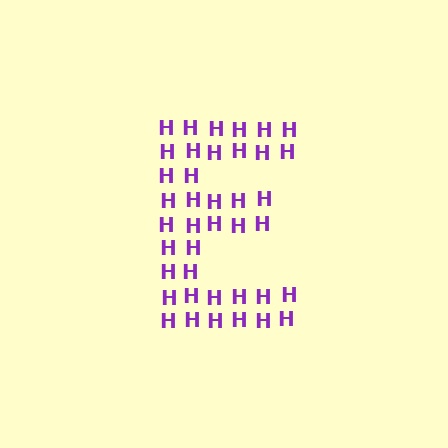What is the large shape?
The large shape is the letter E.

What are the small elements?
The small elements are letter H's.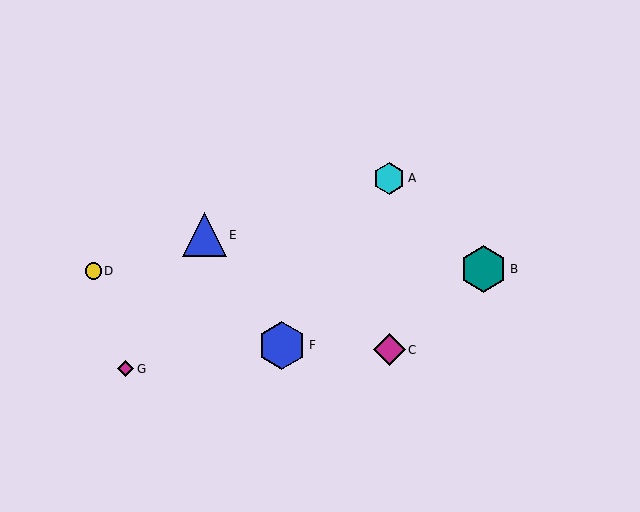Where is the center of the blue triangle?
The center of the blue triangle is at (205, 235).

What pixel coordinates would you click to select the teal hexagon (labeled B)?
Click at (484, 269) to select the teal hexagon B.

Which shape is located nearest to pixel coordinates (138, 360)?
The magenta diamond (labeled G) at (126, 369) is nearest to that location.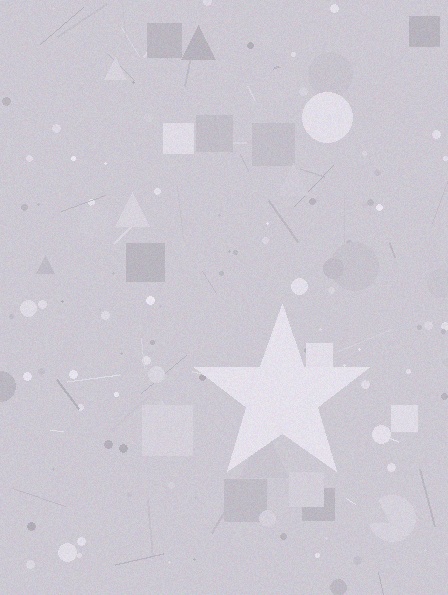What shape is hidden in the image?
A star is hidden in the image.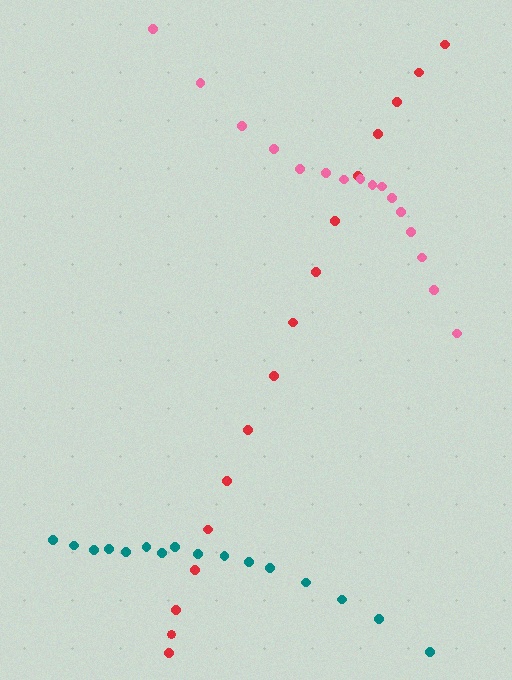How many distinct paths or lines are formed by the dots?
There are 3 distinct paths.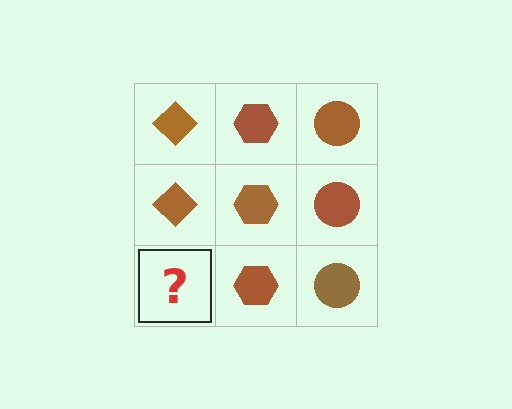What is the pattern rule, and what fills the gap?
The rule is that each column has a consistent shape. The gap should be filled with a brown diamond.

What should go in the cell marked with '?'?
The missing cell should contain a brown diamond.